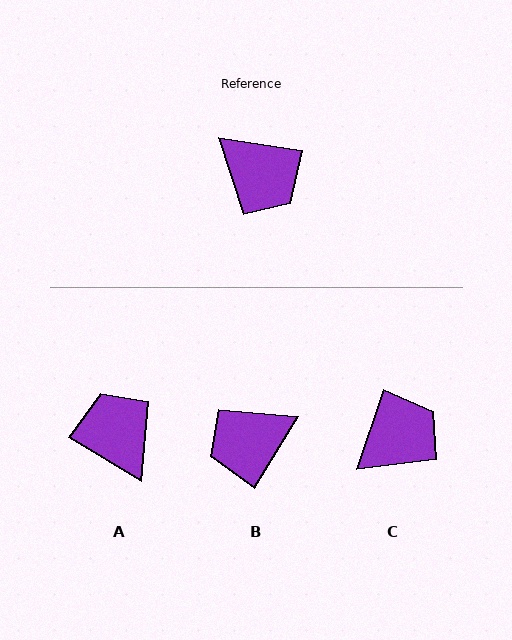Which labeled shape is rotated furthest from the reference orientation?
A, about 157 degrees away.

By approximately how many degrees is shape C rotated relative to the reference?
Approximately 80 degrees counter-clockwise.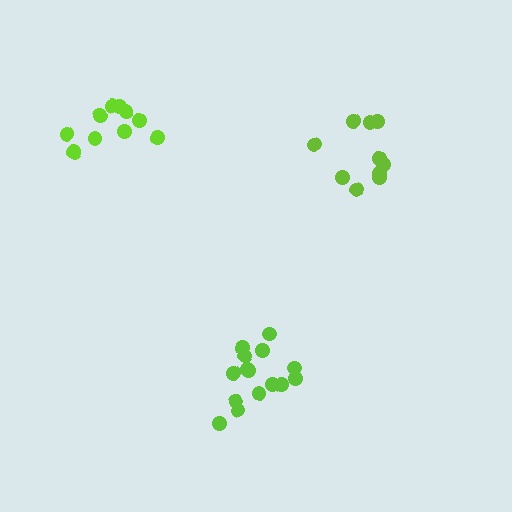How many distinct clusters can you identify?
There are 3 distinct clusters.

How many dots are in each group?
Group 1: 11 dots, Group 2: 10 dots, Group 3: 15 dots (36 total).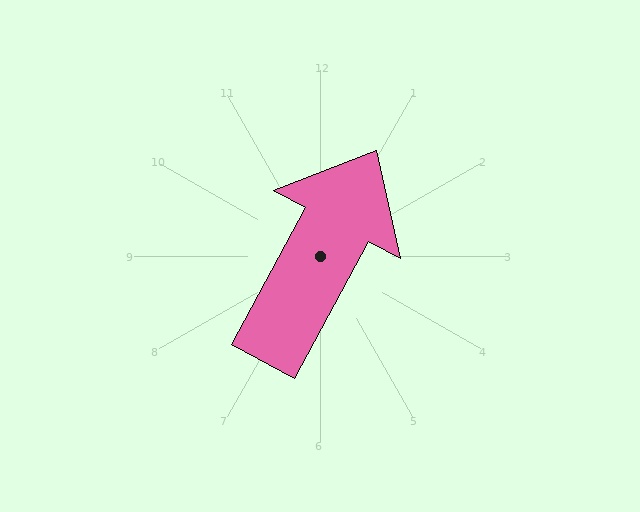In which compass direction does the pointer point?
Northeast.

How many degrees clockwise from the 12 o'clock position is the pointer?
Approximately 28 degrees.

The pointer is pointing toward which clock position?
Roughly 1 o'clock.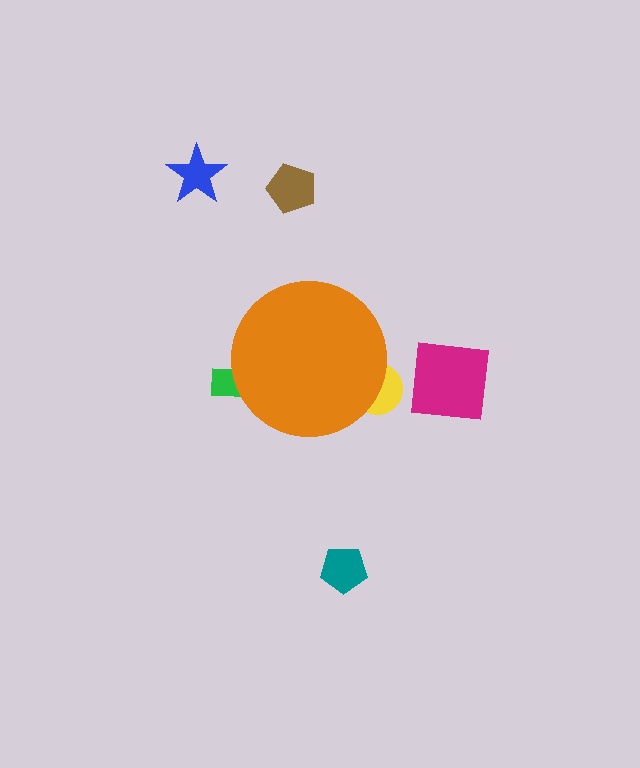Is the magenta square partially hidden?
No, the magenta square is fully visible.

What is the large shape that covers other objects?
An orange circle.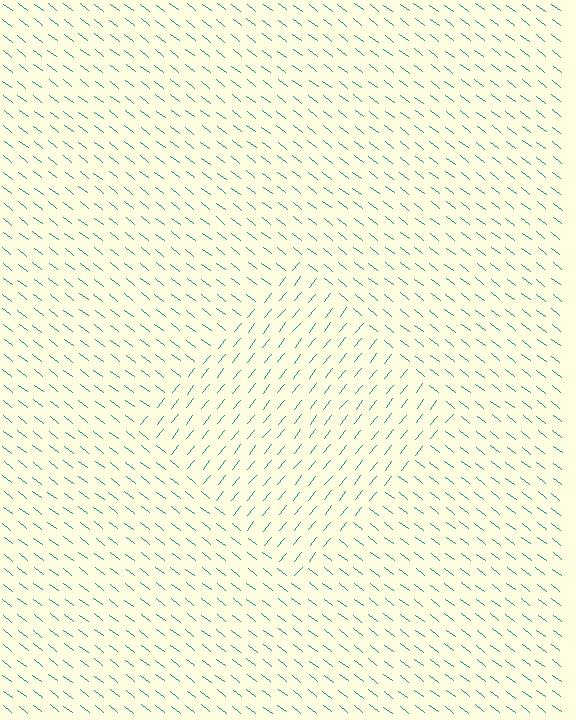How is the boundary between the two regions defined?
The boundary is defined purely by a change in line orientation (approximately 89 degrees difference). All lines are the same color and thickness.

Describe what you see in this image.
The image is filled with small teal line segments. A diamond region in the image has lines oriented differently from the surrounding lines, creating a visible texture boundary.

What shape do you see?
I see a diamond.